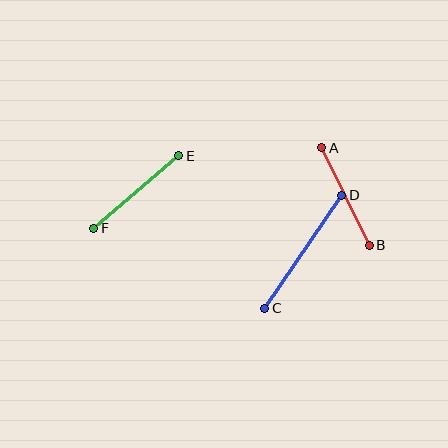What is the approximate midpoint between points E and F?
The midpoint is at approximately (136, 192) pixels.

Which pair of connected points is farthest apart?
Points C and D are farthest apart.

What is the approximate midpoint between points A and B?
The midpoint is at approximately (346, 197) pixels.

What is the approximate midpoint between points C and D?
The midpoint is at approximately (303, 252) pixels.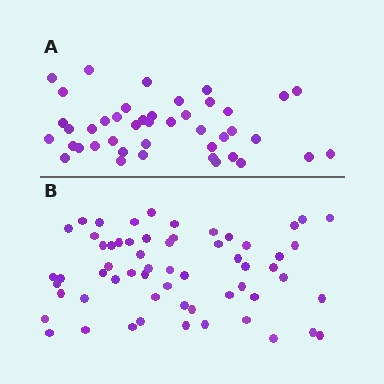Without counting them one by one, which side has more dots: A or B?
Region B (the bottom region) has more dots.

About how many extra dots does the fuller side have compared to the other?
Region B has approximately 15 more dots than region A.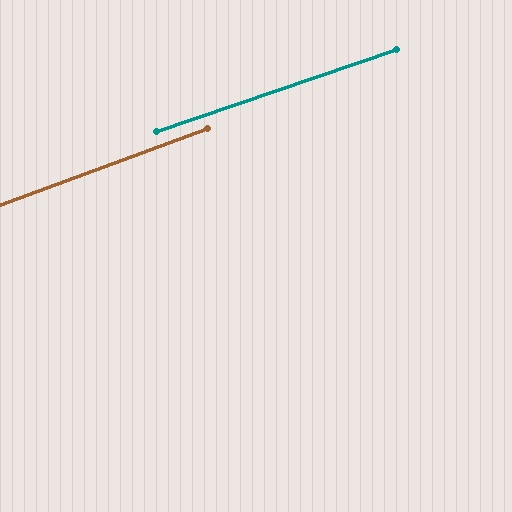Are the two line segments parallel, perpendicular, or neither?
Parallel — their directions differ by only 1.4°.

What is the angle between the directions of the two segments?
Approximately 1 degree.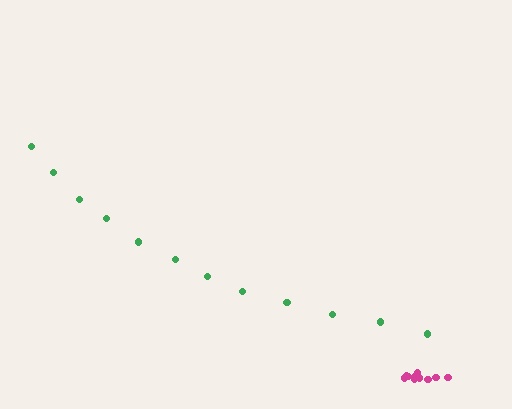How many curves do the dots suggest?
There are 2 distinct paths.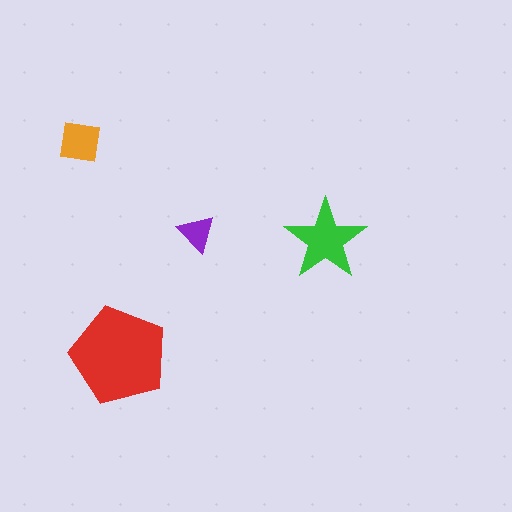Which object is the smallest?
The purple triangle.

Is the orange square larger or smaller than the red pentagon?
Smaller.